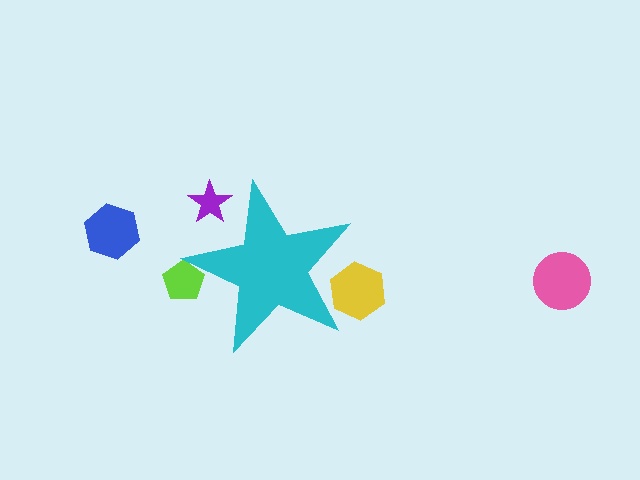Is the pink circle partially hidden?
No, the pink circle is fully visible.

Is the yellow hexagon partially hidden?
Yes, the yellow hexagon is partially hidden behind the cyan star.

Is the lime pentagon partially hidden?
Yes, the lime pentagon is partially hidden behind the cyan star.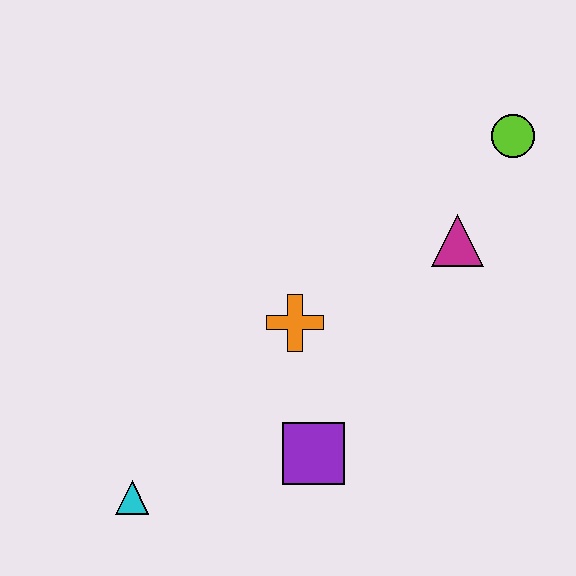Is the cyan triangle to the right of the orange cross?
No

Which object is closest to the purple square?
The orange cross is closest to the purple square.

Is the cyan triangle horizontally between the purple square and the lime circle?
No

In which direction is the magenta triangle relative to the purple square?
The magenta triangle is above the purple square.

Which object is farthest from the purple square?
The lime circle is farthest from the purple square.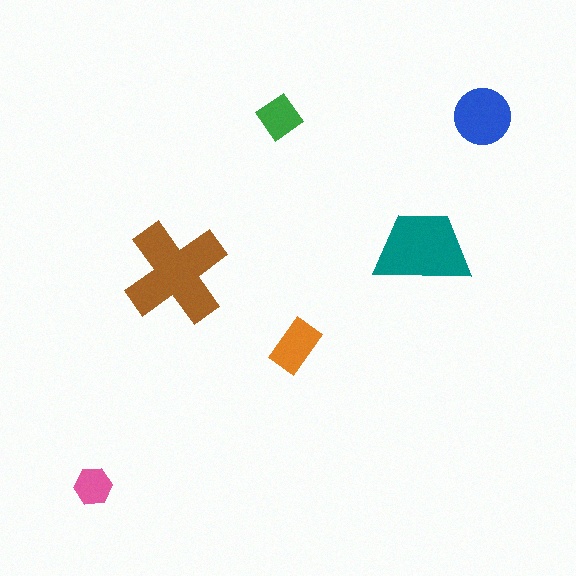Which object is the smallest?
The pink hexagon.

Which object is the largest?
The brown cross.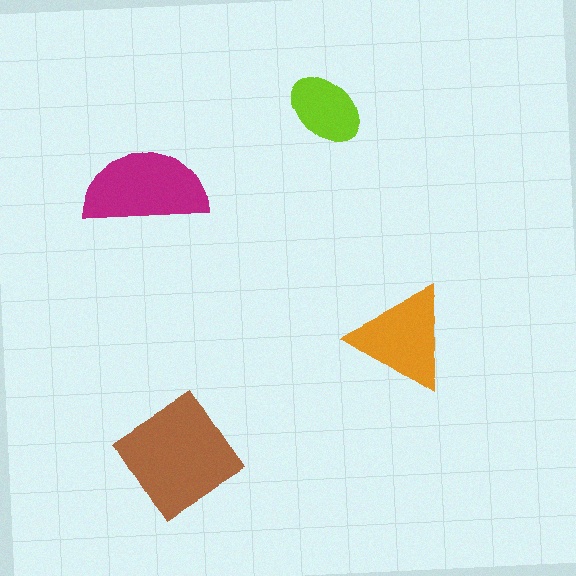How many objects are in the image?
There are 4 objects in the image.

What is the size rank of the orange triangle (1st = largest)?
3rd.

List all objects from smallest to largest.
The lime ellipse, the orange triangle, the magenta semicircle, the brown diamond.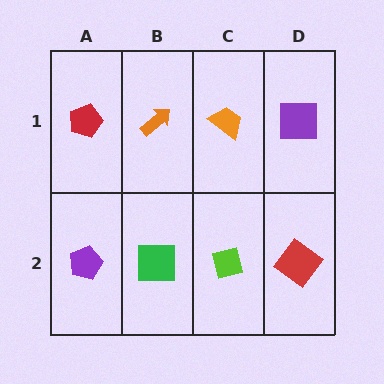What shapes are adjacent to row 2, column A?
A red pentagon (row 1, column A), a green square (row 2, column B).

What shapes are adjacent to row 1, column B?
A green square (row 2, column B), a red pentagon (row 1, column A), an orange trapezoid (row 1, column C).